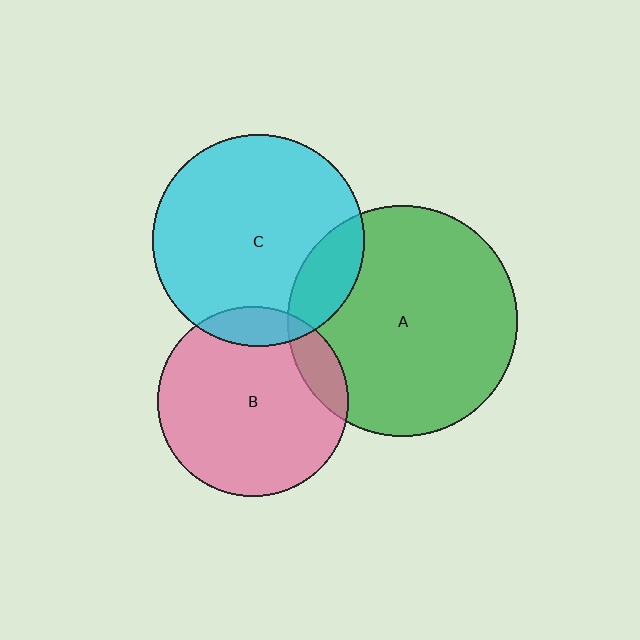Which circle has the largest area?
Circle A (green).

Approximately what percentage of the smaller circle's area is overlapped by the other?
Approximately 10%.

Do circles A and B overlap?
Yes.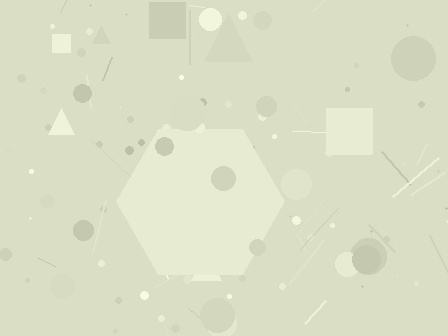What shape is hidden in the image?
A hexagon is hidden in the image.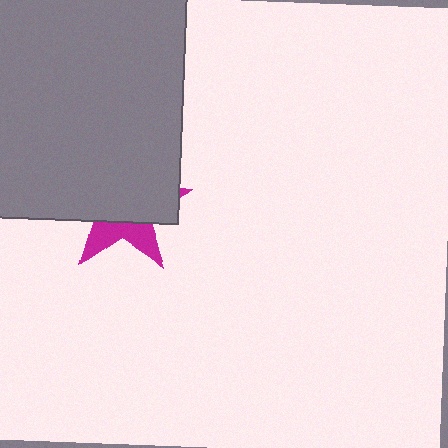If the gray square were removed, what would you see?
You would see the complete magenta star.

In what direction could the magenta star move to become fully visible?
The magenta star could move down. That would shift it out from behind the gray square entirely.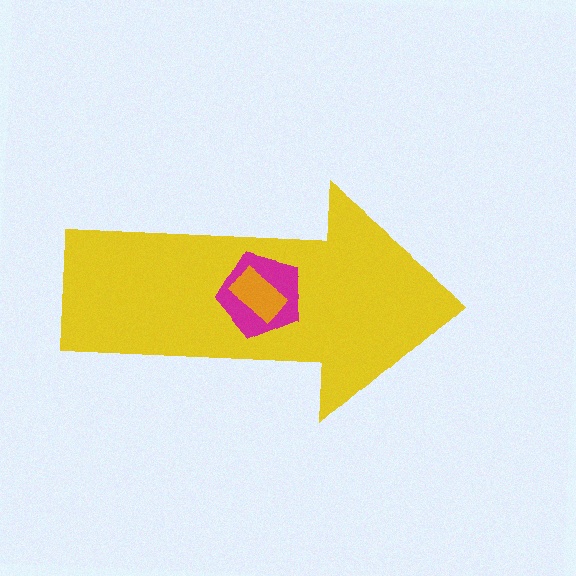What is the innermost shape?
The orange rectangle.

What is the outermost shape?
The yellow arrow.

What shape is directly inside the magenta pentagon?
The orange rectangle.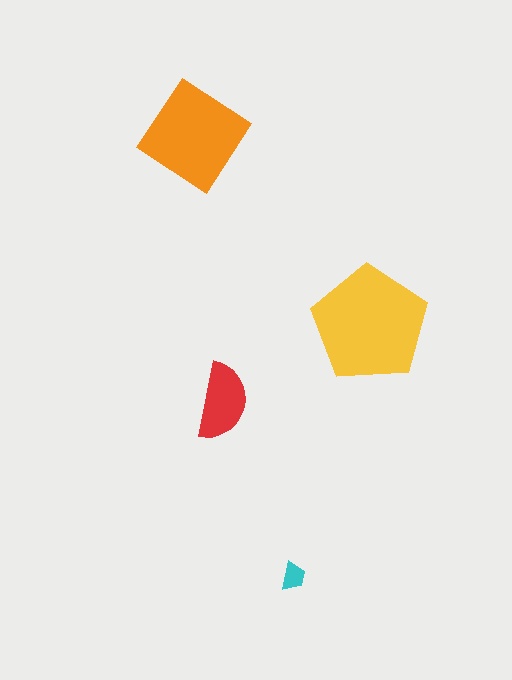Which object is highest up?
The orange diamond is topmost.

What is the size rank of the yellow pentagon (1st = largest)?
1st.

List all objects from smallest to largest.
The cyan trapezoid, the red semicircle, the orange diamond, the yellow pentagon.